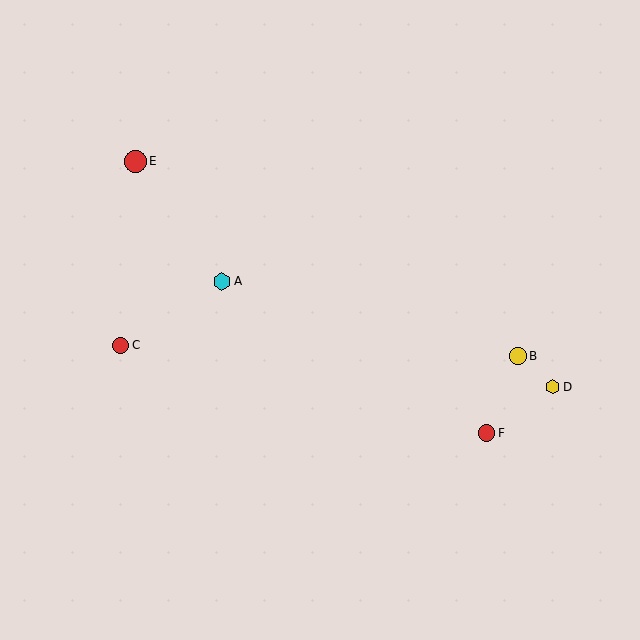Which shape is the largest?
The red circle (labeled E) is the largest.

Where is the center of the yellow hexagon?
The center of the yellow hexagon is at (553, 387).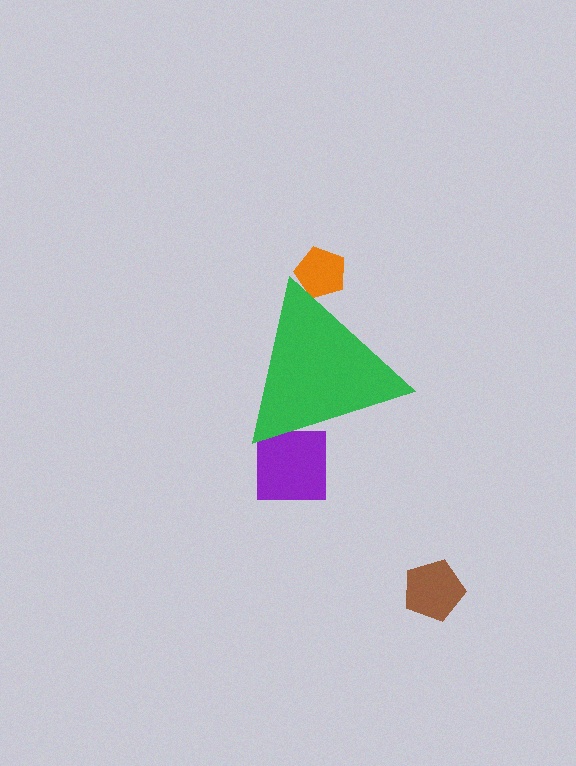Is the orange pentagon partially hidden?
Yes, the orange pentagon is partially hidden behind the green triangle.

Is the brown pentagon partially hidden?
No, the brown pentagon is fully visible.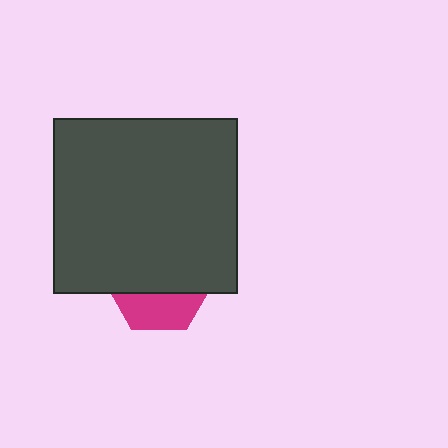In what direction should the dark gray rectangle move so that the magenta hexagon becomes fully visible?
The dark gray rectangle should move up. That is the shortest direction to clear the overlap and leave the magenta hexagon fully visible.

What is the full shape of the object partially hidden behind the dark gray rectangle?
The partially hidden object is a magenta hexagon.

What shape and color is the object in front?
The object in front is a dark gray rectangle.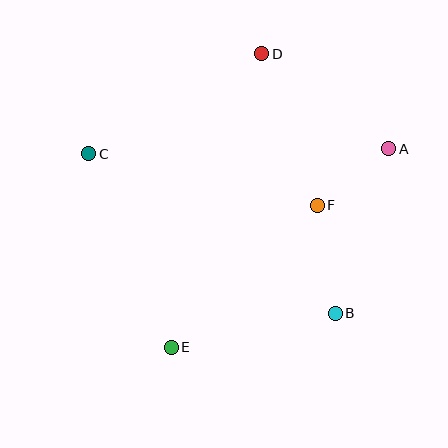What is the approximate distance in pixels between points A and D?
The distance between A and D is approximately 159 pixels.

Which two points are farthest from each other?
Points D and E are farthest from each other.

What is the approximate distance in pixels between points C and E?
The distance between C and E is approximately 210 pixels.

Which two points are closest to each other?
Points A and F are closest to each other.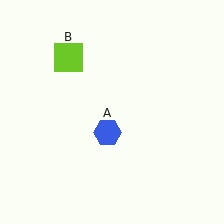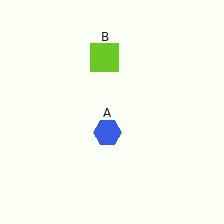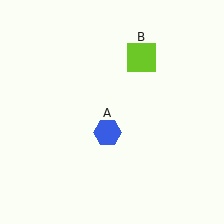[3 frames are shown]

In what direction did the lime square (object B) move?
The lime square (object B) moved right.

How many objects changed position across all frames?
1 object changed position: lime square (object B).